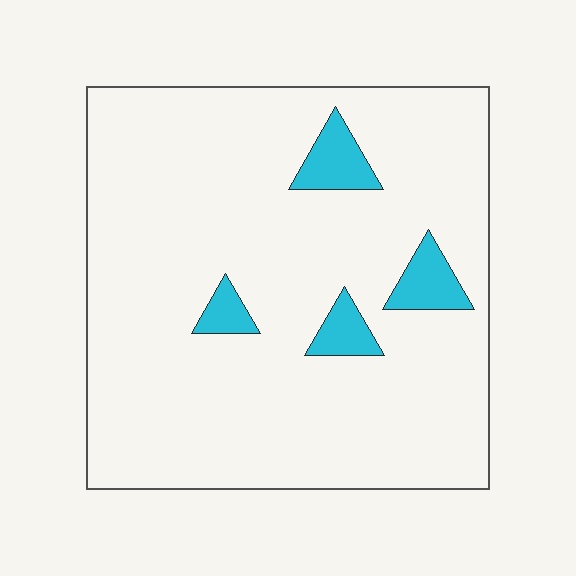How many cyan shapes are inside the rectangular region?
4.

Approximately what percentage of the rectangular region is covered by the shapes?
Approximately 10%.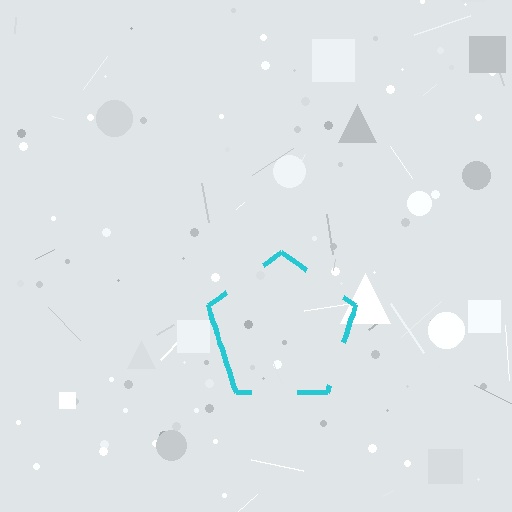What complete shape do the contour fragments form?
The contour fragments form a pentagon.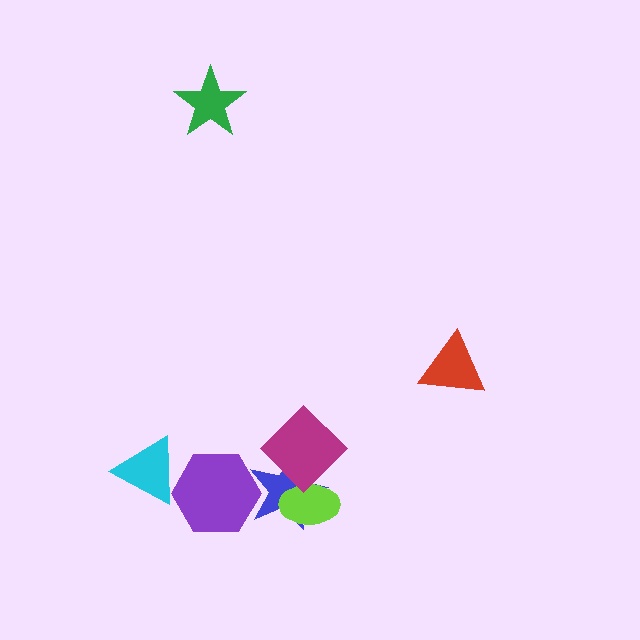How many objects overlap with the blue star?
3 objects overlap with the blue star.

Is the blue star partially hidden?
Yes, it is partially covered by another shape.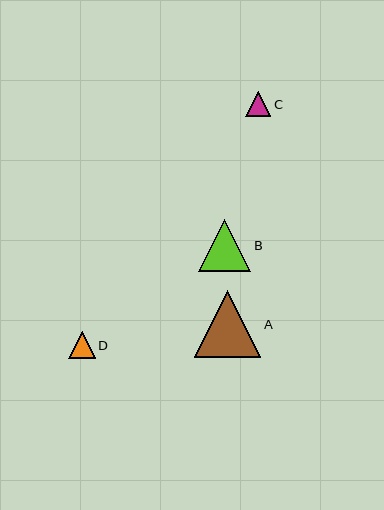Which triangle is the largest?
Triangle A is the largest with a size of approximately 67 pixels.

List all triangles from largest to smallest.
From largest to smallest: A, B, D, C.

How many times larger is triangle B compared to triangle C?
Triangle B is approximately 2.1 times the size of triangle C.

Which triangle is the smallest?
Triangle C is the smallest with a size of approximately 25 pixels.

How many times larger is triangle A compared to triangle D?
Triangle A is approximately 2.5 times the size of triangle D.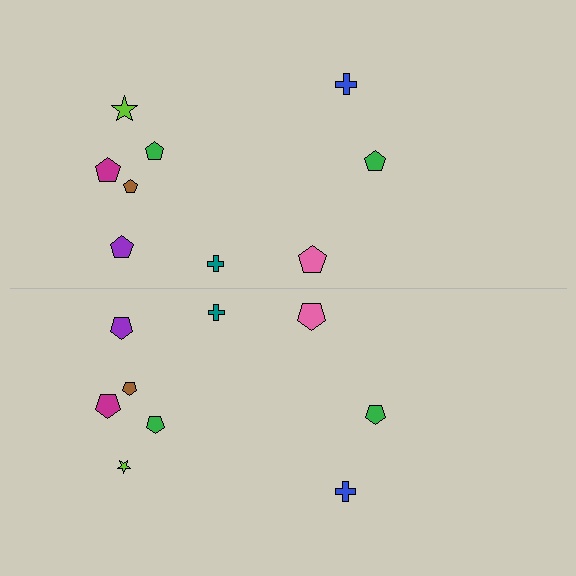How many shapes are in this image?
There are 18 shapes in this image.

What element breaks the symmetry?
The lime star on the bottom side has a different size than its mirror counterpart.